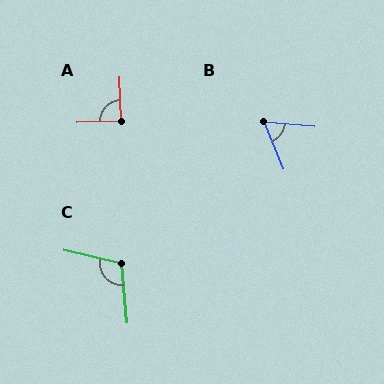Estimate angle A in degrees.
Approximately 91 degrees.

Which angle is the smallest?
B, at approximately 62 degrees.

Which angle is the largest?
C, at approximately 109 degrees.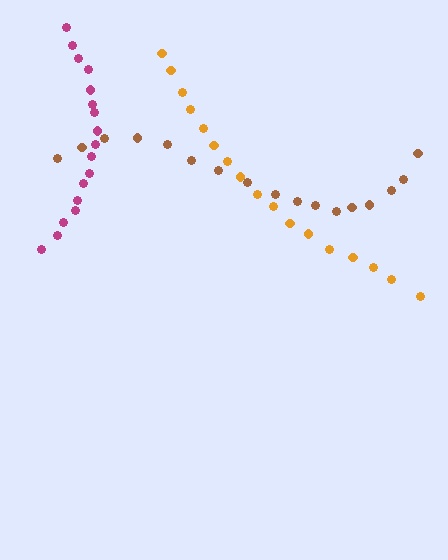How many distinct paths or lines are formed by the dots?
There are 3 distinct paths.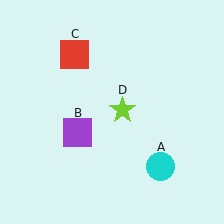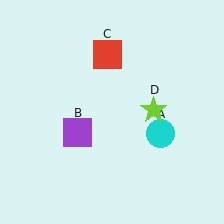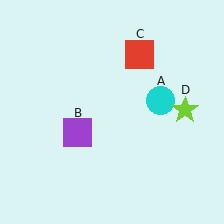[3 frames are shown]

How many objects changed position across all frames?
3 objects changed position: cyan circle (object A), red square (object C), lime star (object D).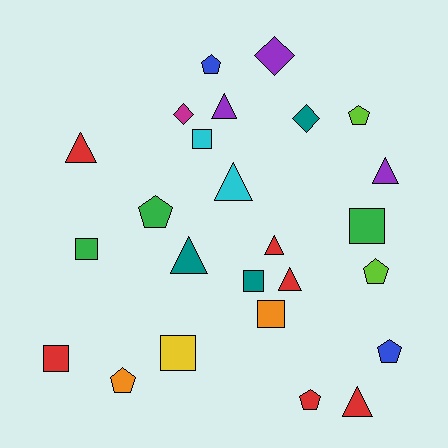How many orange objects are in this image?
There are 2 orange objects.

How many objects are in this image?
There are 25 objects.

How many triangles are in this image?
There are 8 triangles.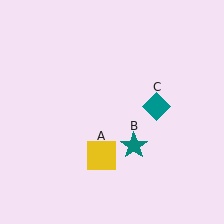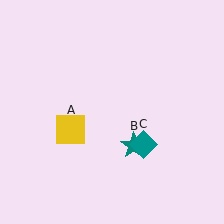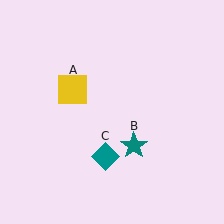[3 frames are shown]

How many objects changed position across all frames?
2 objects changed position: yellow square (object A), teal diamond (object C).